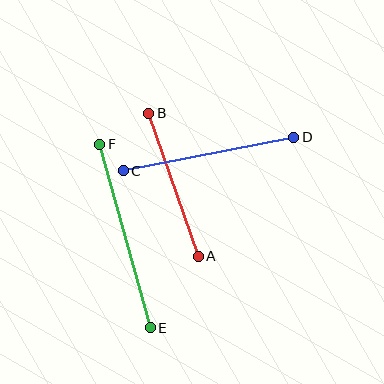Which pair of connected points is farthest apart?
Points E and F are farthest apart.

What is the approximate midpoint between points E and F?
The midpoint is at approximately (125, 236) pixels.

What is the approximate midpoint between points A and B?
The midpoint is at approximately (173, 185) pixels.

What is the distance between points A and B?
The distance is approximately 151 pixels.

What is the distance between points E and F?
The distance is approximately 190 pixels.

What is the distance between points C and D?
The distance is approximately 174 pixels.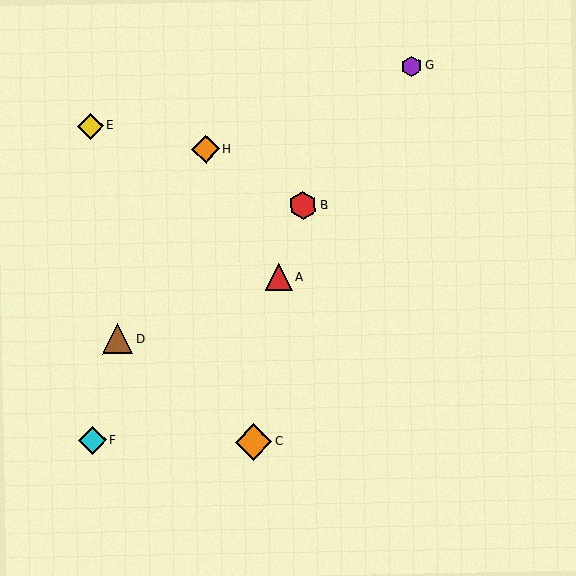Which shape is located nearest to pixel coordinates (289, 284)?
The red triangle (labeled A) at (279, 277) is nearest to that location.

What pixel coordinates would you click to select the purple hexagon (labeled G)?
Click at (411, 66) to select the purple hexagon G.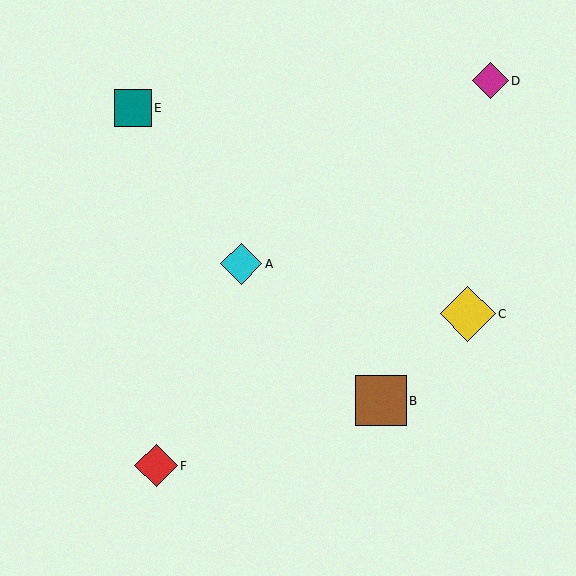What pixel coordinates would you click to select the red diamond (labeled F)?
Click at (156, 466) to select the red diamond F.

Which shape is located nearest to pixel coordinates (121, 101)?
The teal square (labeled E) at (133, 108) is nearest to that location.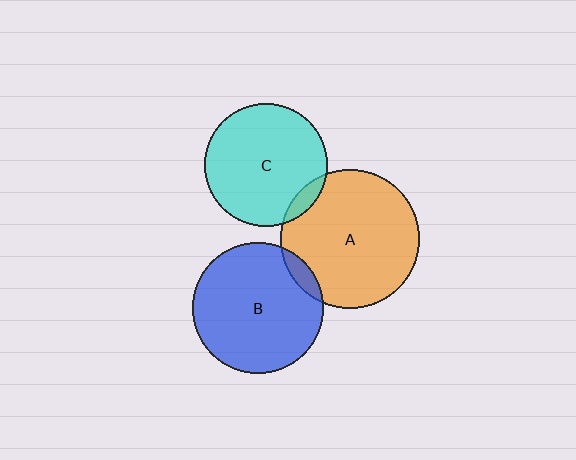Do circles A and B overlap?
Yes.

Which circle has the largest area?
Circle A (orange).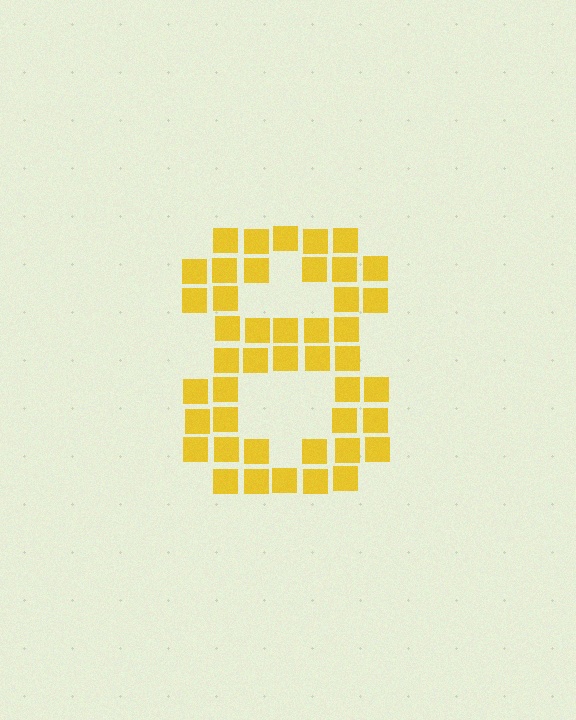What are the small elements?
The small elements are squares.